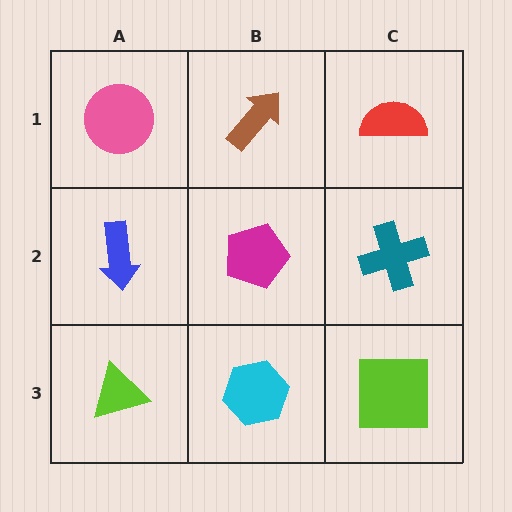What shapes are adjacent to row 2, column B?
A brown arrow (row 1, column B), a cyan hexagon (row 3, column B), a blue arrow (row 2, column A), a teal cross (row 2, column C).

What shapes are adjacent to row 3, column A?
A blue arrow (row 2, column A), a cyan hexagon (row 3, column B).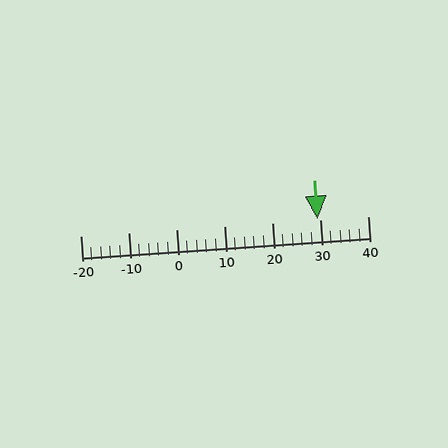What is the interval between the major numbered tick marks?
The major tick marks are spaced 10 units apart.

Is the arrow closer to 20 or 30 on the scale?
The arrow is closer to 30.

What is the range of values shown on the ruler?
The ruler shows values from -20 to 40.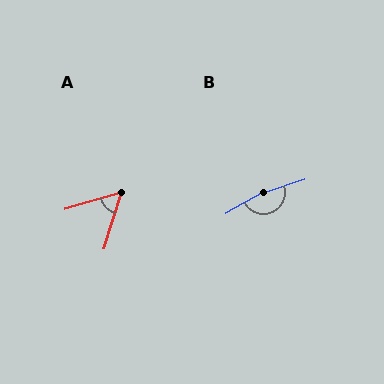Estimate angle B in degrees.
Approximately 168 degrees.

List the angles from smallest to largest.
A (57°), B (168°).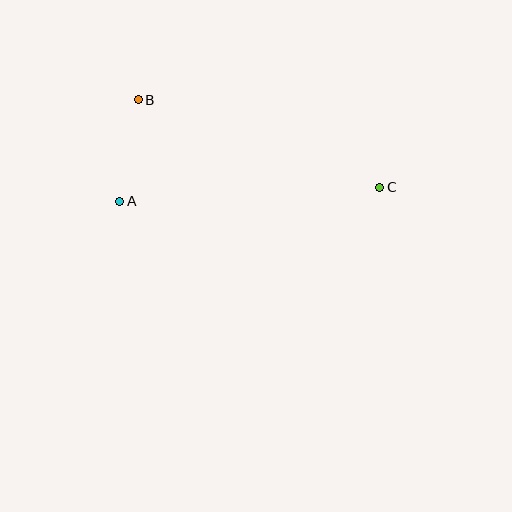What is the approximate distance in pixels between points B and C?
The distance between B and C is approximately 257 pixels.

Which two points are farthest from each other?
Points A and C are farthest from each other.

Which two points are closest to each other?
Points A and B are closest to each other.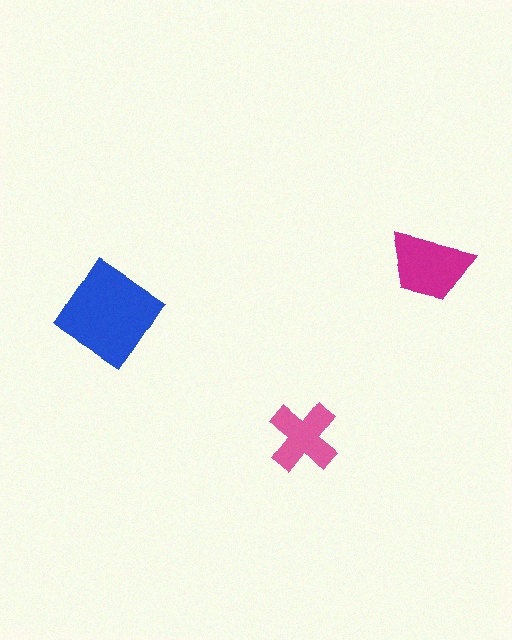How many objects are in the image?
There are 3 objects in the image.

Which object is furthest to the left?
The blue diamond is leftmost.